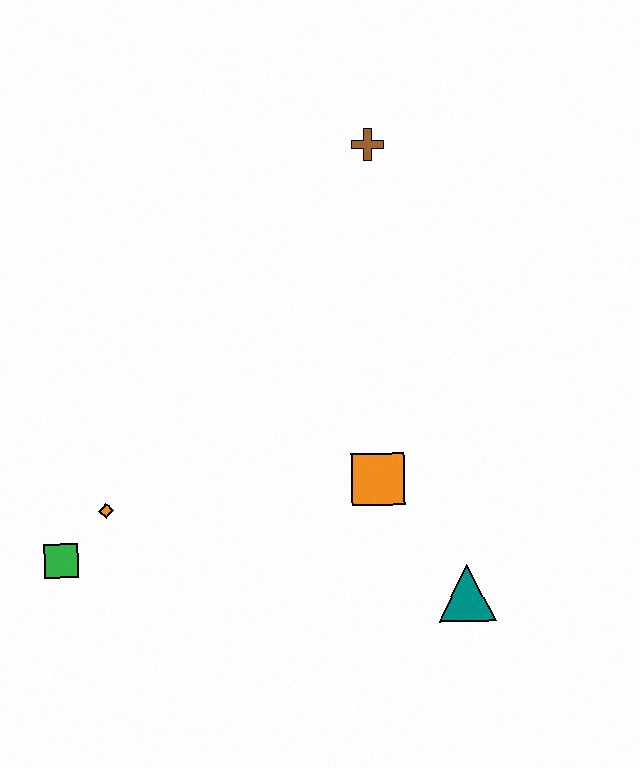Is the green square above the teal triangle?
Yes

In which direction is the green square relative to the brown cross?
The green square is below the brown cross.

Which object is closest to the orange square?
The teal triangle is closest to the orange square.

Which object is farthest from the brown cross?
The green square is farthest from the brown cross.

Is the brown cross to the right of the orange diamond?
Yes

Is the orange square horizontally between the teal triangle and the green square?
Yes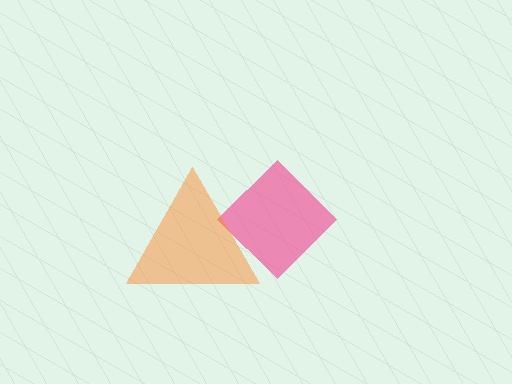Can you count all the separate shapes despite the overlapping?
Yes, there are 2 separate shapes.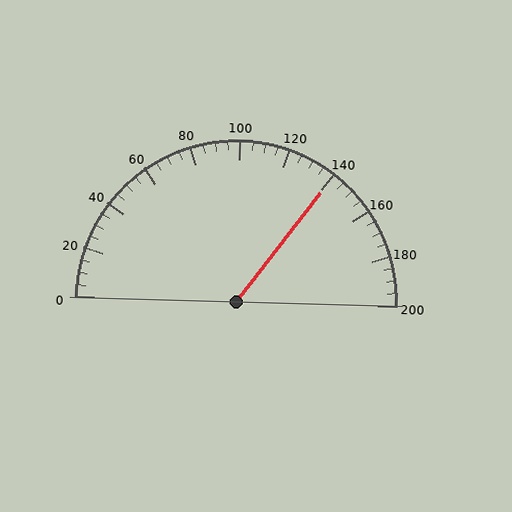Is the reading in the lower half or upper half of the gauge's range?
The reading is in the upper half of the range (0 to 200).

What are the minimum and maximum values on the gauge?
The gauge ranges from 0 to 200.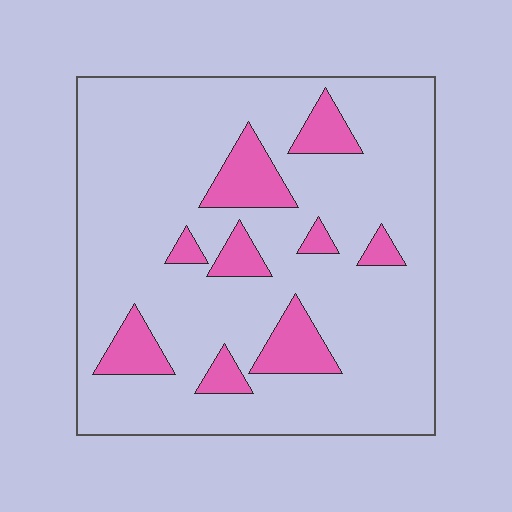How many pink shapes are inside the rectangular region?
9.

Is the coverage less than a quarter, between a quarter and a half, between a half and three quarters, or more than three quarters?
Less than a quarter.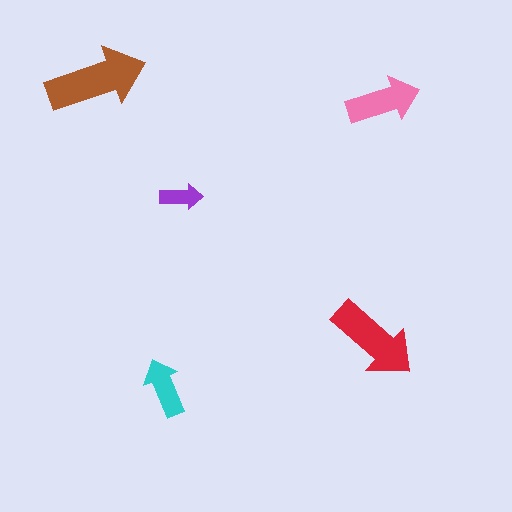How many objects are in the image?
There are 5 objects in the image.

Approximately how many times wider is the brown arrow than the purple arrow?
About 2.5 times wider.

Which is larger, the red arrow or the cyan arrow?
The red one.